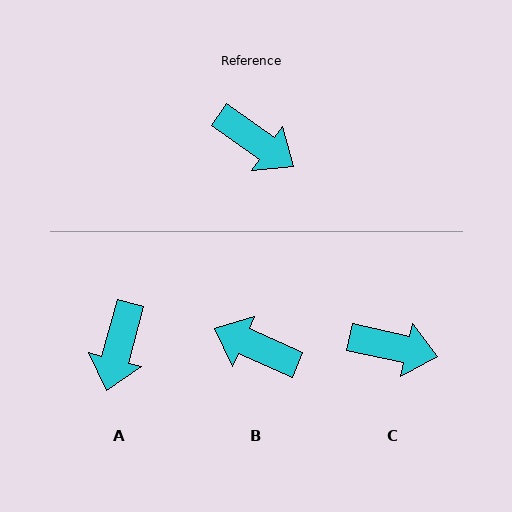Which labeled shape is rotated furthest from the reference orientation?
B, about 169 degrees away.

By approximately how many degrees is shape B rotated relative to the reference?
Approximately 169 degrees clockwise.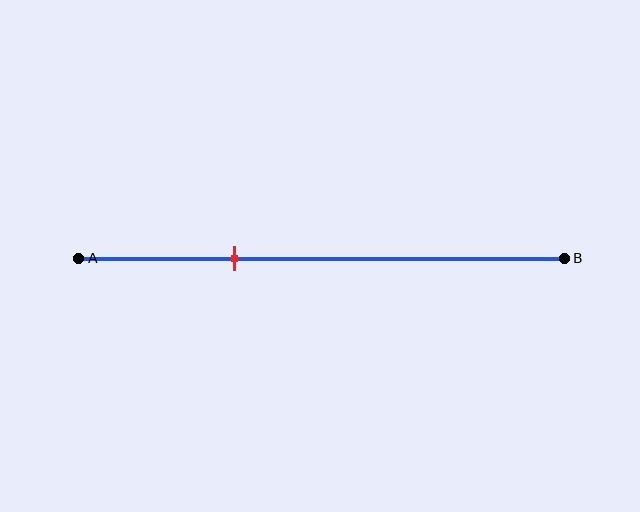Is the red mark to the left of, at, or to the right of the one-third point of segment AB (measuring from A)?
The red mark is approximately at the one-third point of segment AB.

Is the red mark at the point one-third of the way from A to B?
Yes, the mark is approximately at the one-third point.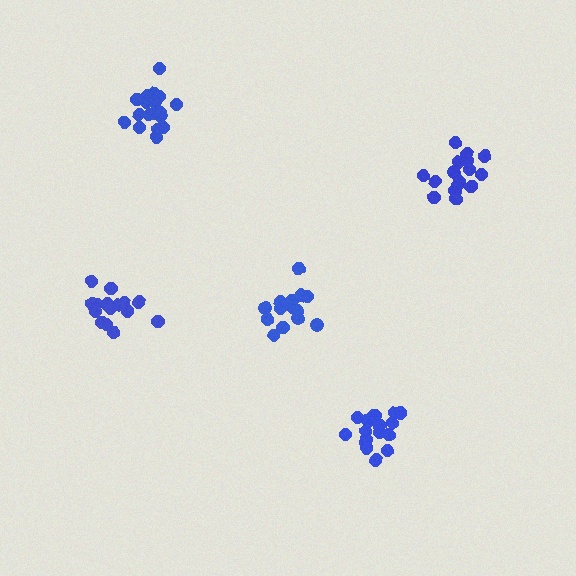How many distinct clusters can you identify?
There are 5 distinct clusters.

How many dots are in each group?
Group 1: 15 dots, Group 2: 19 dots, Group 3: 18 dots, Group 4: 15 dots, Group 5: 16 dots (83 total).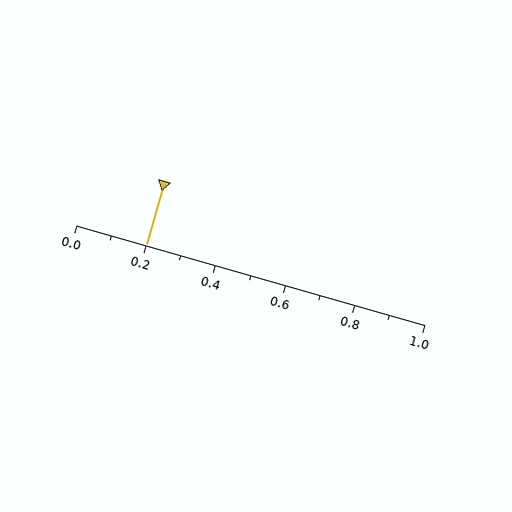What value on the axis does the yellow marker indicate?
The marker indicates approximately 0.2.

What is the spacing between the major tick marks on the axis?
The major ticks are spaced 0.2 apart.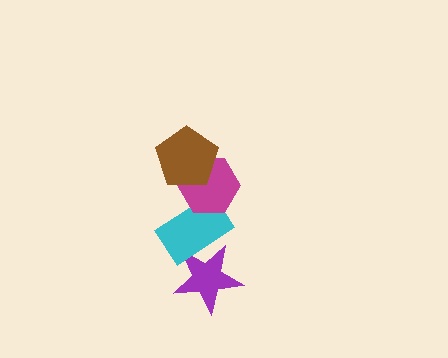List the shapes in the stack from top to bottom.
From top to bottom: the brown pentagon, the magenta hexagon, the cyan rectangle, the purple star.